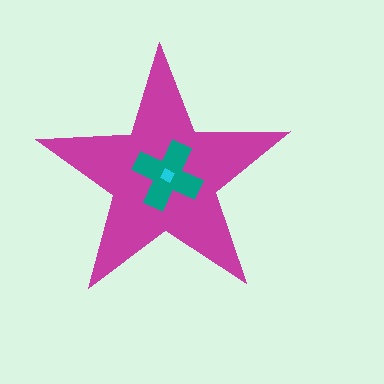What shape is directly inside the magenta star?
The teal cross.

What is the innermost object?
The cyan diamond.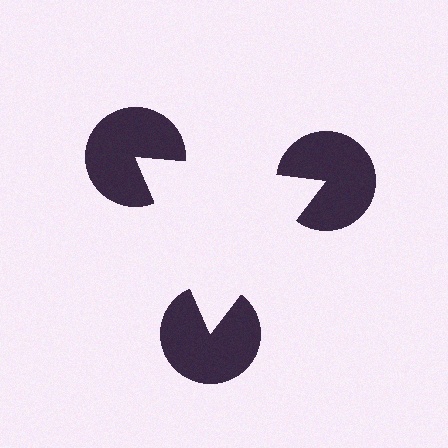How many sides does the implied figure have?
3 sides.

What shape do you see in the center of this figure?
An illusory triangle — its edges are inferred from the aligned wedge cuts in the pac-man discs, not physically drawn.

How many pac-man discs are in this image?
There are 3 — one at each vertex of the illusory triangle.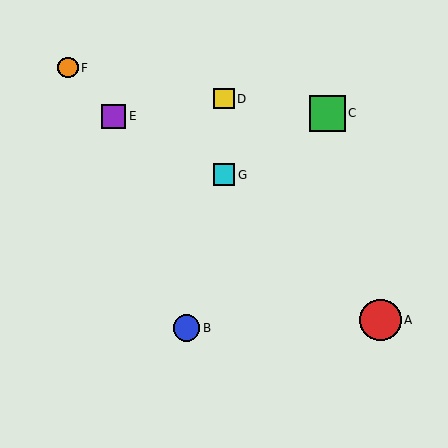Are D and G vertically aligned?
Yes, both are at x≈224.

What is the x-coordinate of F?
Object F is at x≈68.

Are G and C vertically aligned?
No, G is at x≈224 and C is at x≈327.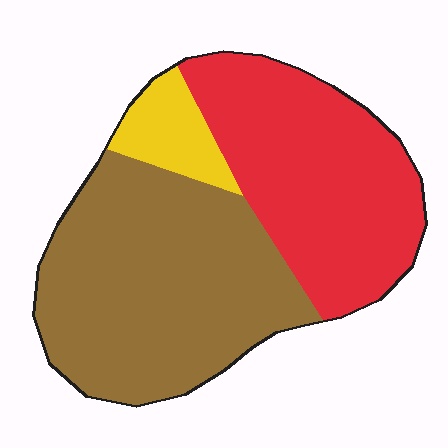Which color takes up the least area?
Yellow, at roughly 10%.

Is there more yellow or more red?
Red.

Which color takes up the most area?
Brown, at roughly 50%.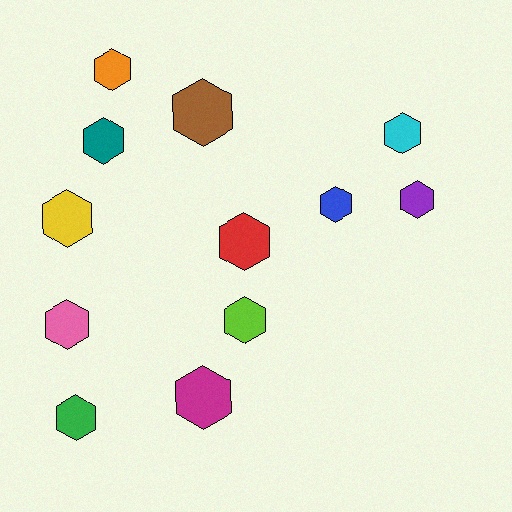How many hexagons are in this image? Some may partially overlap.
There are 12 hexagons.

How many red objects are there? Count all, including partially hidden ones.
There is 1 red object.